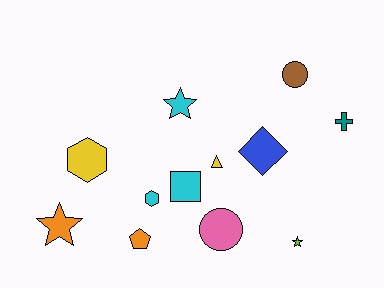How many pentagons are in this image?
There is 1 pentagon.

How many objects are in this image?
There are 12 objects.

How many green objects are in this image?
There are no green objects.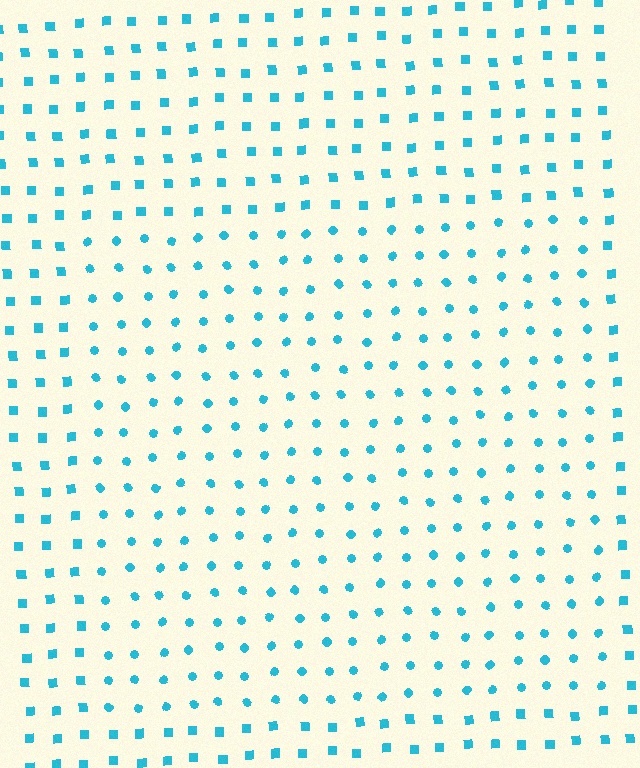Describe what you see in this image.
The image is filled with small cyan elements arranged in a uniform grid. A rectangle-shaped region contains circles, while the surrounding area contains squares. The boundary is defined purely by the change in element shape.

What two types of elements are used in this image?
The image uses circles inside the rectangle region and squares outside it.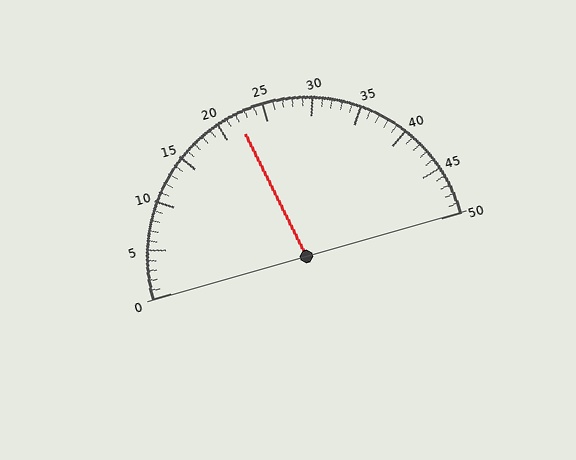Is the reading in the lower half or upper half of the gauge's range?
The reading is in the lower half of the range (0 to 50).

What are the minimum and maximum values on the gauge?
The gauge ranges from 0 to 50.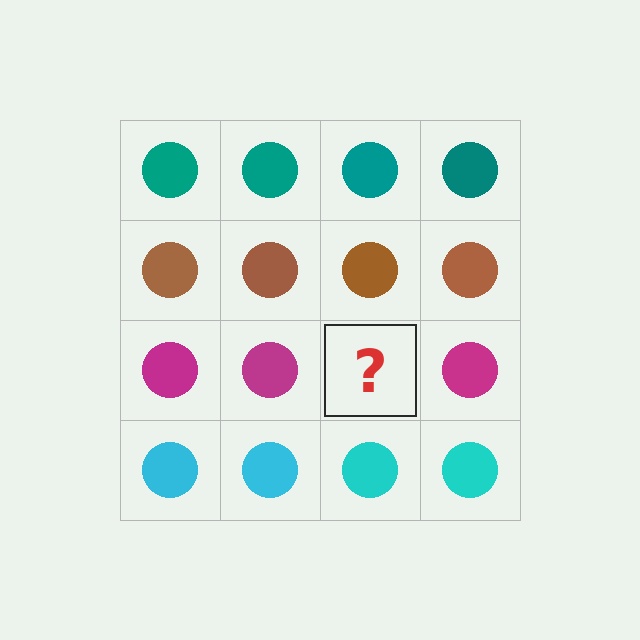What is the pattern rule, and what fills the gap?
The rule is that each row has a consistent color. The gap should be filled with a magenta circle.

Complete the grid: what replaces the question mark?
The question mark should be replaced with a magenta circle.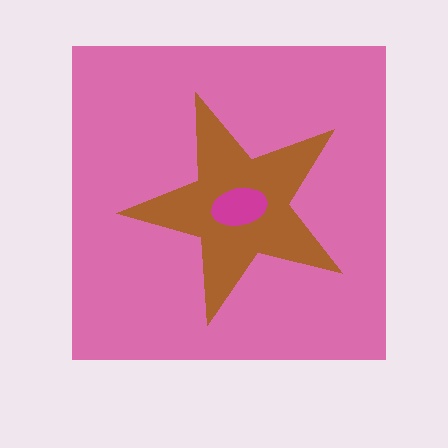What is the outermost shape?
The pink square.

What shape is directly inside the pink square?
The brown star.